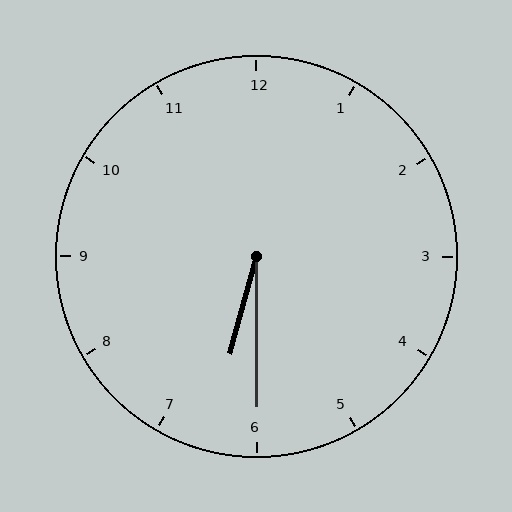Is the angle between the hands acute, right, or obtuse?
It is acute.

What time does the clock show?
6:30.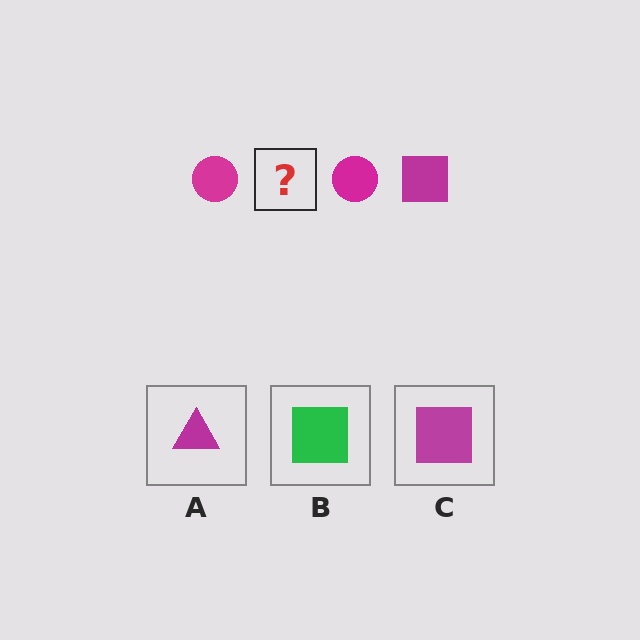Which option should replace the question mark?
Option C.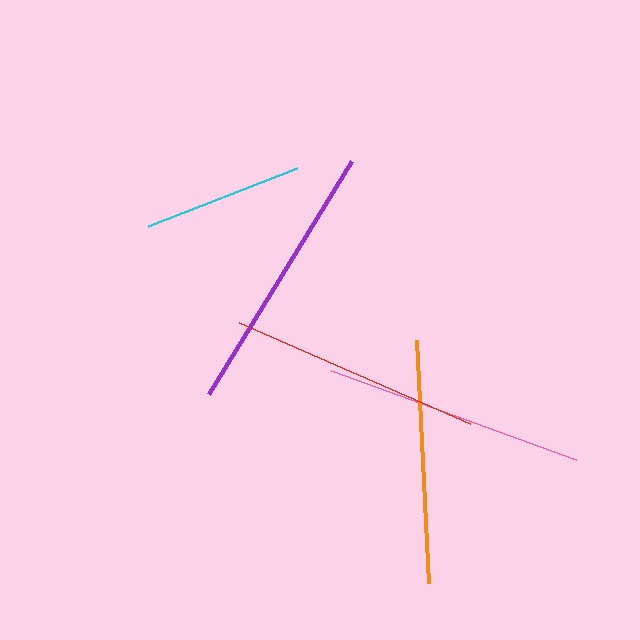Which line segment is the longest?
The purple line is the longest at approximately 274 pixels.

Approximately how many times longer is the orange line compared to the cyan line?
The orange line is approximately 1.5 times the length of the cyan line.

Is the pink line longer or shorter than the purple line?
The purple line is longer than the pink line.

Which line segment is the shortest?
The cyan line is the shortest at approximately 160 pixels.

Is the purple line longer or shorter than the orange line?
The purple line is longer than the orange line.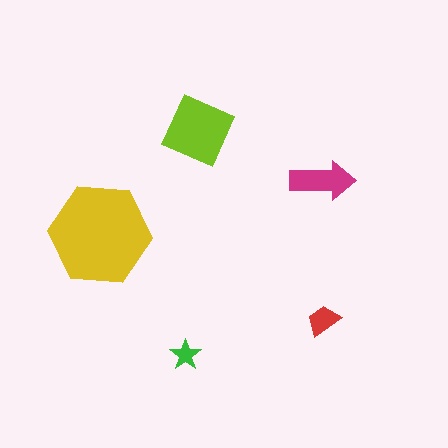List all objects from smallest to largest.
The green star, the red trapezoid, the magenta arrow, the lime diamond, the yellow hexagon.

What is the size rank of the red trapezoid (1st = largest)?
4th.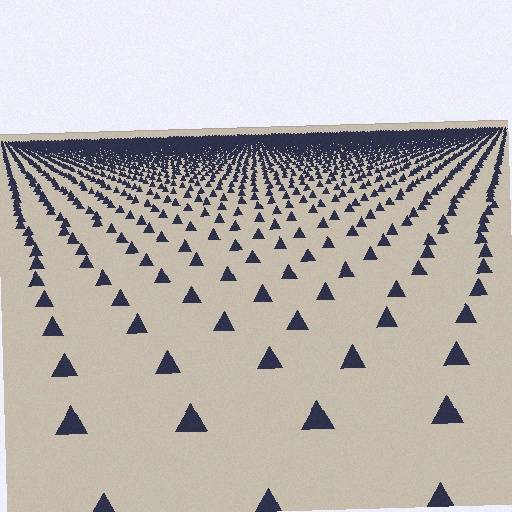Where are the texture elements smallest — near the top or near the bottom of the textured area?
Near the top.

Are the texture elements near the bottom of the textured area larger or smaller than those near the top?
Larger. Near the bottom, elements are closer to the viewer and appear at a bigger on-screen size.